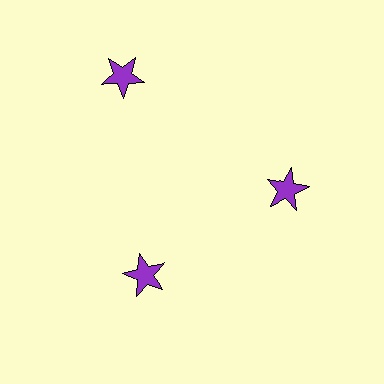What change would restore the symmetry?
The symmetry would be restored by moving it inward, back onto the ring so that all 3 stars sit at equal angles and equal distance from the center.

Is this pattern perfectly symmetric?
No. The 3 purple stars are arranged in a ring, but one element near the 11 o'clock position is pushed outward from the center, breaking the 3-fold rotational symmetry.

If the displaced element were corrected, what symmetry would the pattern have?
It would have 3-fold rotational symmetry — the pattern would map onto itself every 120 degrees.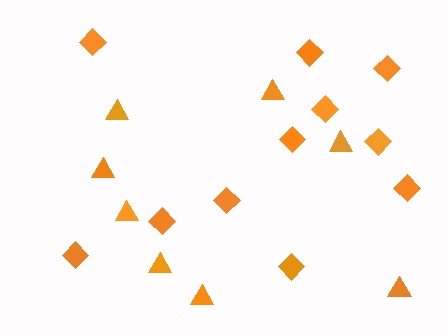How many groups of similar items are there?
There are 2 groups: one group of triangles (8) and one group of diamonds (11).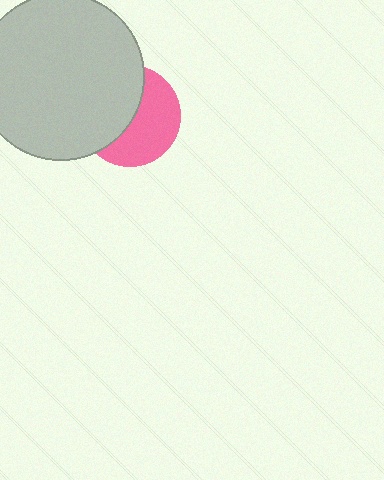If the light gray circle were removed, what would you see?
You would see the complete pink circle.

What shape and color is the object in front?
The object in front is a light gray circle.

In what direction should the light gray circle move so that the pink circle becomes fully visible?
The light gray circle should move left. That is the shortest direction to clear the overlap and leave the pink circle fully visible.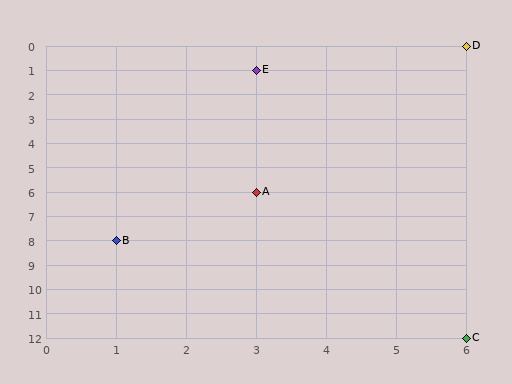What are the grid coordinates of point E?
Point E is at grid coordinates (3, 1).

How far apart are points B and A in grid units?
Points B and A are 2 columns and 2 rows apart (about 2.8 grid units diagonally).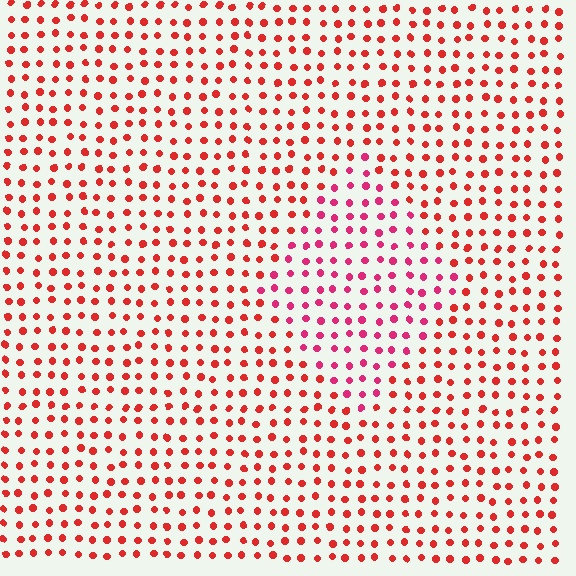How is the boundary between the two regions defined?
The boundary is defined purely by a slight shift in hue (about 27 degrees). Spacing, size, and orientation are identical on both sides.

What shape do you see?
I see a diamond.